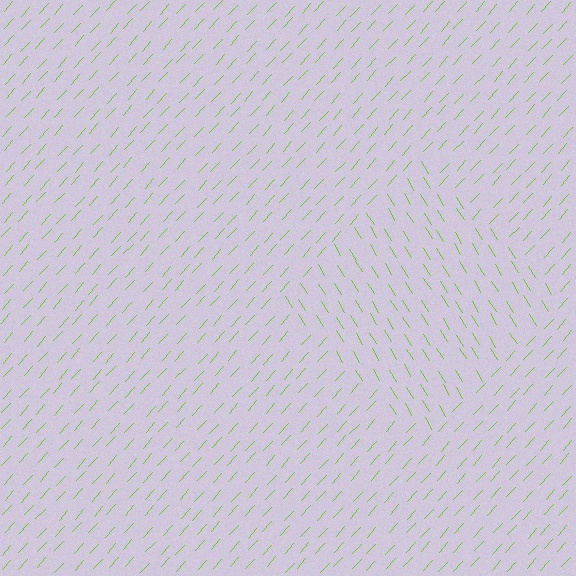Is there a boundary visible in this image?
Yes, there is a texture boundary formed by a change in line orientation.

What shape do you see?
I see a diamond.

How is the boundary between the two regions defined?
The boundary is defined purely by a change in line orientation (approximately 74 degrees difference). All lines are the same color and thickness.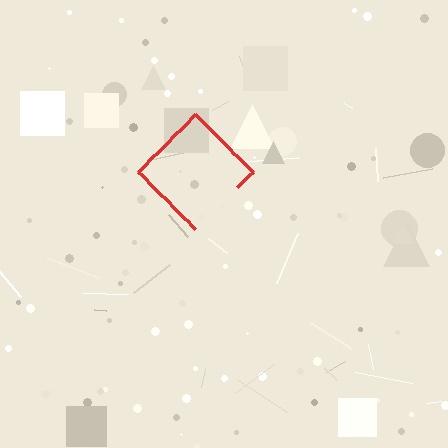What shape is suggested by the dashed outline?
The dashed outline suggests a diamond.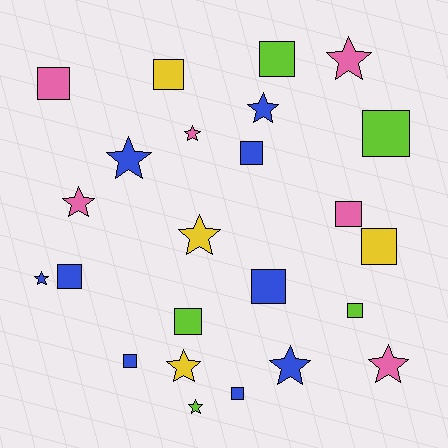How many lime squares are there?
There are 4 lime squares.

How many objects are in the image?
There are 24 objects.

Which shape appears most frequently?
Square, with 13 objects.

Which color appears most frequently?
Blue, with 9 objects.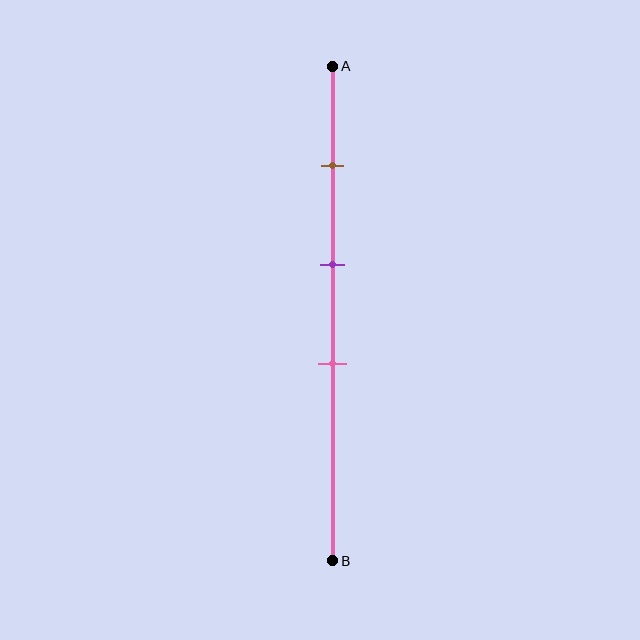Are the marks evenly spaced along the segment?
Yes, the marks are approximately evenly spaced.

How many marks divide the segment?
There are 3 marks dividing the segment.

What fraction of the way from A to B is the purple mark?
The purple mark is approximately 40% (0.4) of the way from A to B.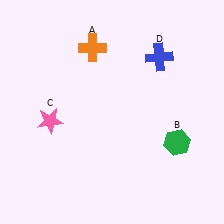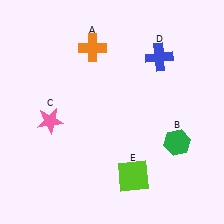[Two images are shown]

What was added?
A lime square (E) was added in Image 2.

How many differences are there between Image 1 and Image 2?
There is 1 difference between the two images.